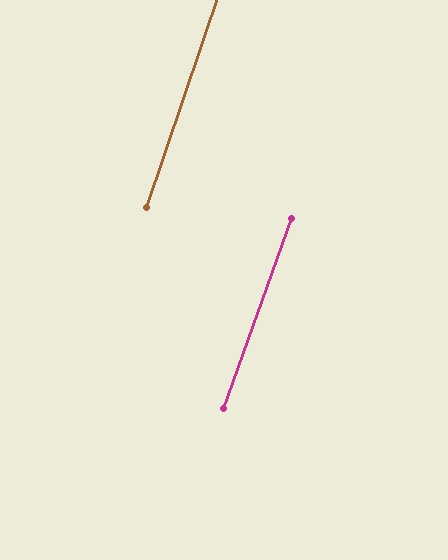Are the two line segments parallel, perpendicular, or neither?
Parallel — their directions differ by only 1.0°.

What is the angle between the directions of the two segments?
Approximately 1 degree.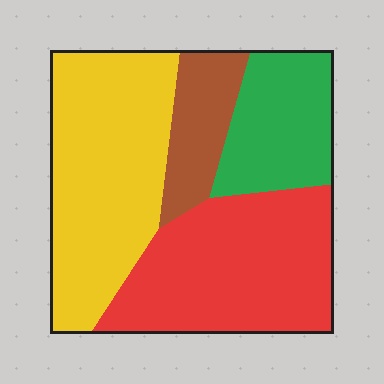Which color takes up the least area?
Brown, at roughly 10%.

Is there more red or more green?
Red.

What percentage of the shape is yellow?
Yellow takes up between a third and a half of the shape.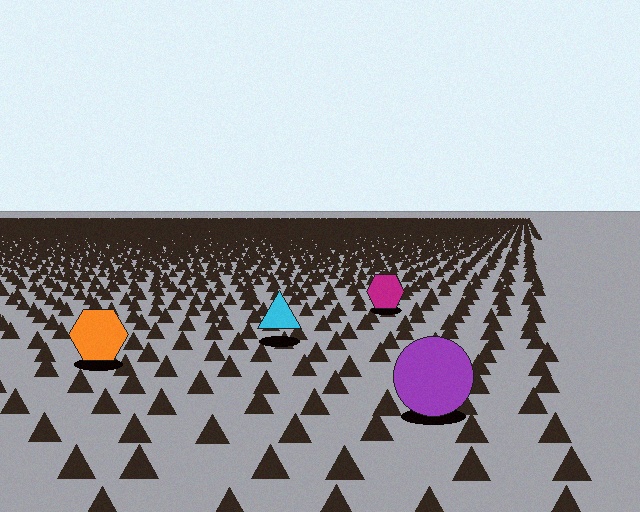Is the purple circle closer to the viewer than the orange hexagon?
Yes. The purple circle is closer — you can tell from the texture gradient: the ground texture is coarser near it.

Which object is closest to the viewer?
The purple circle is closest. The texture marks near it are larger and more spread out.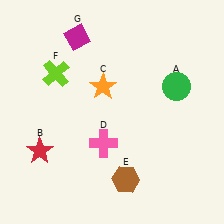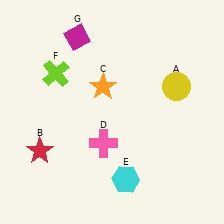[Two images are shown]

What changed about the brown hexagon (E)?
In Image 1, E is brown. In Image 2, it changed to cyan.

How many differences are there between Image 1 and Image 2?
There are 2 differences between the two images.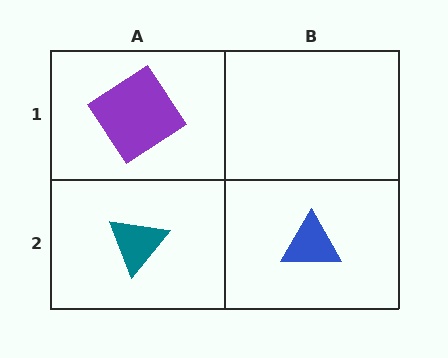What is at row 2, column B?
A blue triangle.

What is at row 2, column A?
A teal triangle.